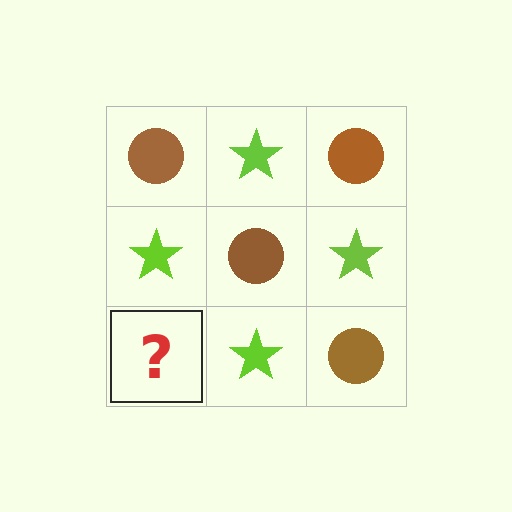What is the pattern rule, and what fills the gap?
The rule is that it alternates brown circle and lime star in a checkerboard pattern. The gap should be filled with a brown circle.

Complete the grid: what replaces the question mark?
The question mark should be replaced with a brown circle.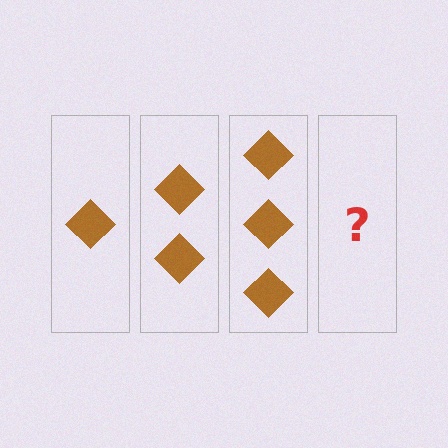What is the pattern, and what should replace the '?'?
The pattern is that each step adds one more diamond. The '?' should be 4 diamonds.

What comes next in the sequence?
The next element should be 4 diamonds.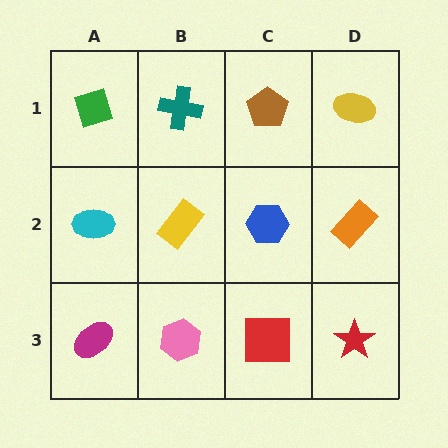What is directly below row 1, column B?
A yellow rectangle.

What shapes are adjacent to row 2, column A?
A green diamond (row 1, column A), a magenta ellipse (row 3, column A), a yellow rectangle (row 2, column B).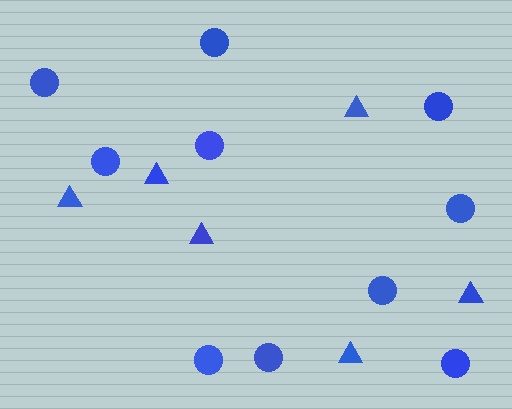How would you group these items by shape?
There are 2 groups: one group of triangles (6) and one group of circles (10).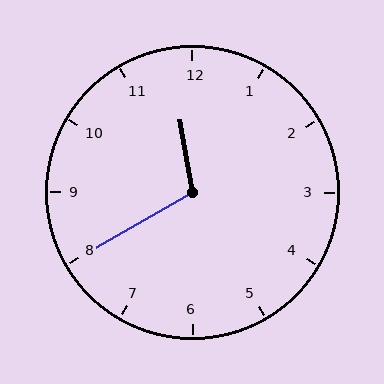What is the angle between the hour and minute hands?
Approximately 110 degrees.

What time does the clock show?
11:40.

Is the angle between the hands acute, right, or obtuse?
It is obtuse.